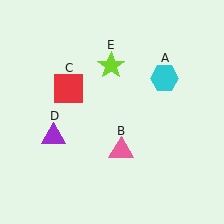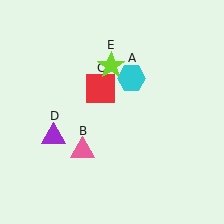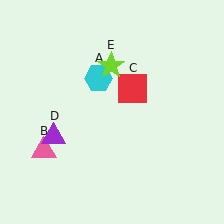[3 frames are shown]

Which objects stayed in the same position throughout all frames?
Purple triangle (object D) and lime star (object E) remained stationary.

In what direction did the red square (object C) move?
The red square (object C) moved right.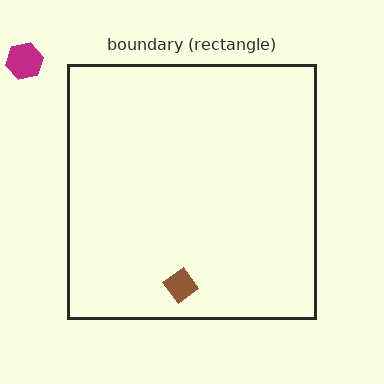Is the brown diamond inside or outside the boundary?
Inside.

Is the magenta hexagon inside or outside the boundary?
Outside.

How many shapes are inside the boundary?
1 inside, 1 outside.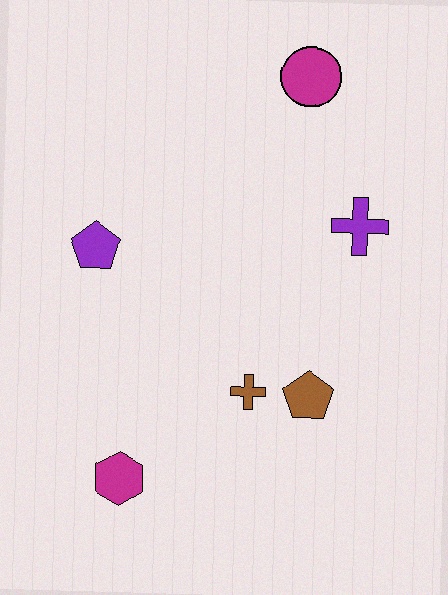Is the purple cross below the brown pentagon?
No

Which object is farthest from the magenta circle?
The magenta hexagon is farthest from the magenta circle.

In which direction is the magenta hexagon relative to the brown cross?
The magenta hexagon is to the left of the brown cross.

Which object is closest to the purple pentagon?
The brown cross is closest to the purple pentagon.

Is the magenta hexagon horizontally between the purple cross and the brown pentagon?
No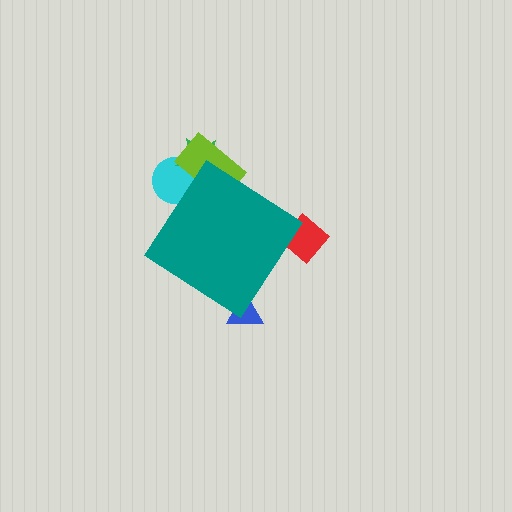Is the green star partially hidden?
Yes, the green star is partially hidden behind the teal diamond.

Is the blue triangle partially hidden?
Yes, the blue triangle is partially hidden behind the teal diamond.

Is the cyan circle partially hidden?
Yes, the cyan circle is partially hidden behind the teal diamond.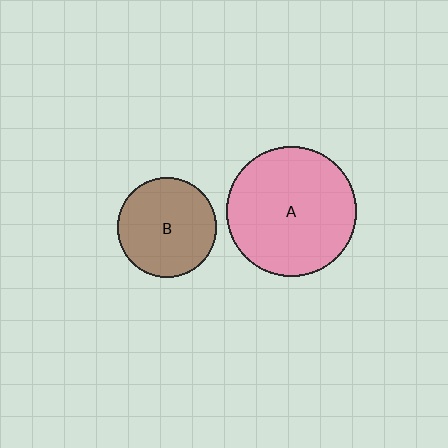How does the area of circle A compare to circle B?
Approximately 1.7 times.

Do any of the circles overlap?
No, none of the circles overlap.